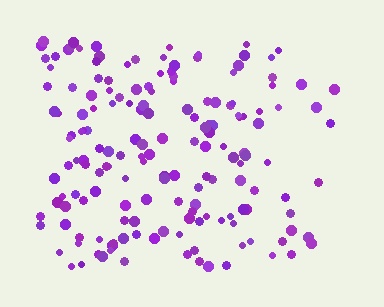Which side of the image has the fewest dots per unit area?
The right.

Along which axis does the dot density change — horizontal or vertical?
Horizontal.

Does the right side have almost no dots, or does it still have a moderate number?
Still a moderate number, just noticeably fewer than the left.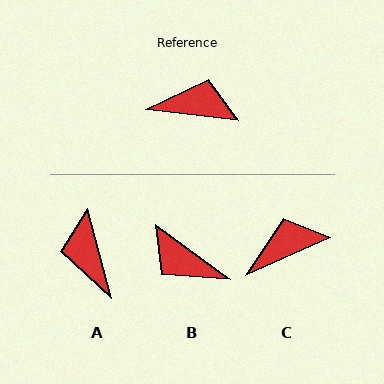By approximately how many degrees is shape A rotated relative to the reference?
Approximately 111 degrees counter-clockwise.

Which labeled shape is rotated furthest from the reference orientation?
B, about 150 degrees away.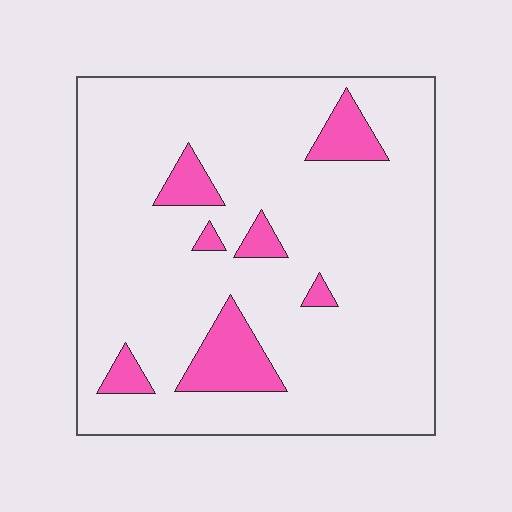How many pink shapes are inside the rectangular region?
7.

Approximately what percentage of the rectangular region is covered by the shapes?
Approximately 10%.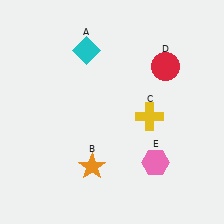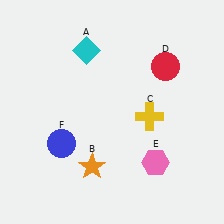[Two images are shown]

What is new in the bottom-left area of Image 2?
A blue circle (F) was added in the bottom-left area of Image 2.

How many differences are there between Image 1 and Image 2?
There is 1 difference between the two images.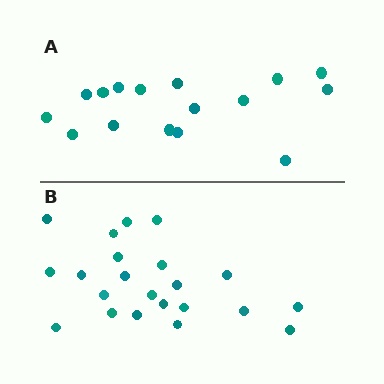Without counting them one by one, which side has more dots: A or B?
Region B (the bottom region) has more dots.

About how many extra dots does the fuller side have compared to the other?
Region B has about 6 more dots than region A.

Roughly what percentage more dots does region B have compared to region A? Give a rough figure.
About 40% more.